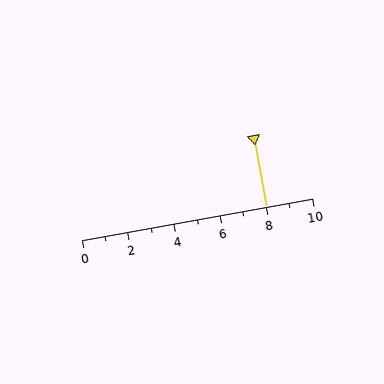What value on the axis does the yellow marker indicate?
The marker indicates approximately 8.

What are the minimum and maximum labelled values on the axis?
The axis runs from 0 to 10.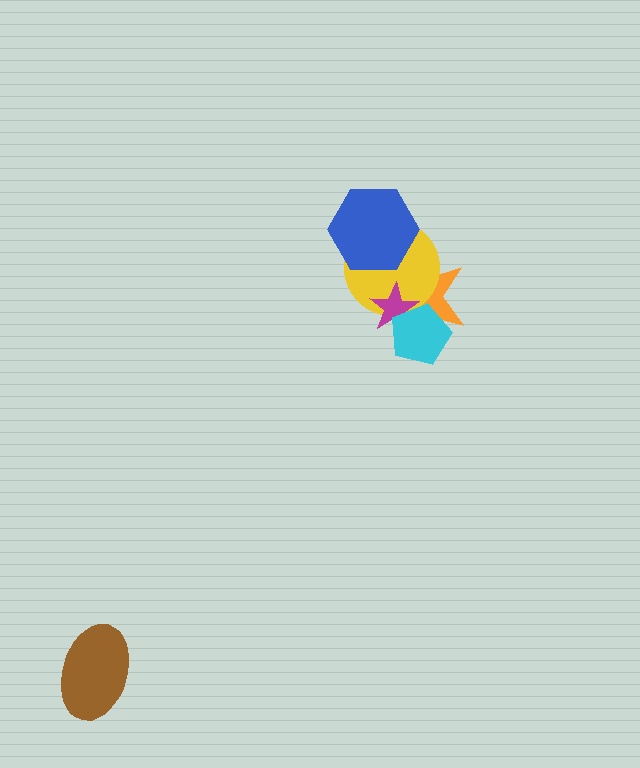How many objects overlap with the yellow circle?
3 objects overlap with the yellow circle.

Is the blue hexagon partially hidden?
No, no other shape covers it.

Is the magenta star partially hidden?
Yes, it is partially covered by another shape.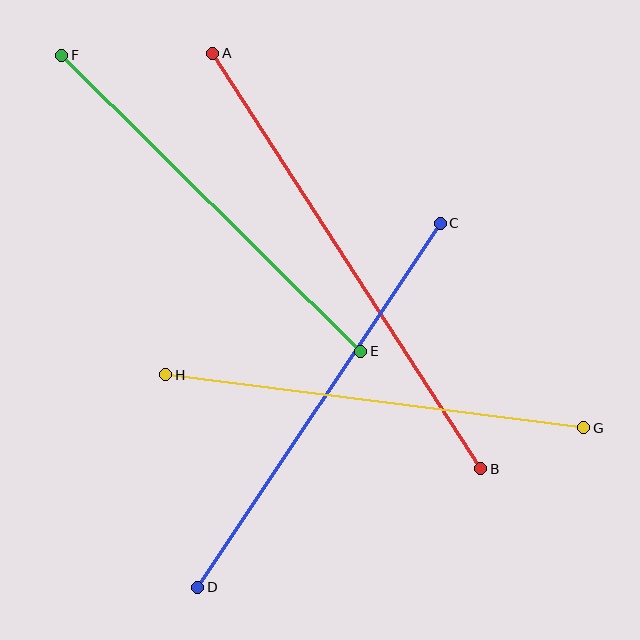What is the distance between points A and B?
The distance is approximately 495 pixels.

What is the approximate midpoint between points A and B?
The midpoint is at approximately (347, 261) pixels.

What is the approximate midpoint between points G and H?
The midpoint is at approximately (375, 401) pixels.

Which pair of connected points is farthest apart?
Points A and B are farthest apart.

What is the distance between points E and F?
The distance is approximately 421 pixels.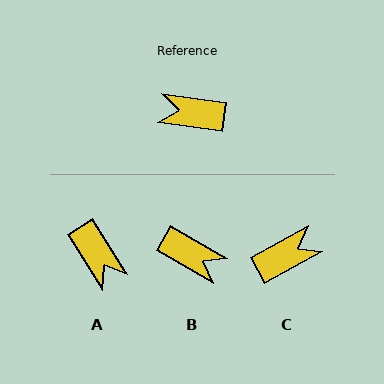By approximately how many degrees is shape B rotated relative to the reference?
Approximately 158 degrees counter-clockwise.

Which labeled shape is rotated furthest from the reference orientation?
B, about 158 degrees away.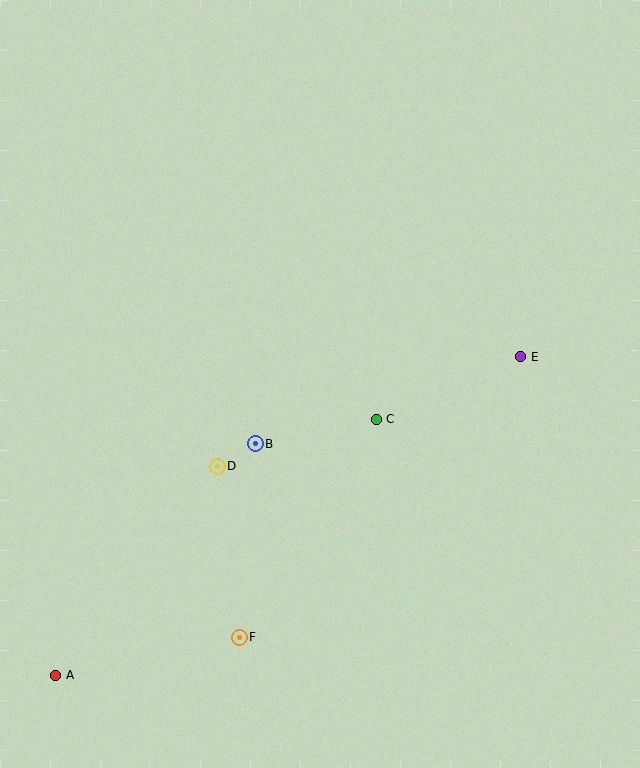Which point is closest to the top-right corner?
Point E is closest to the top-right corner.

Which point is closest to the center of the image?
Point C at (376, 419) is closest to the center.